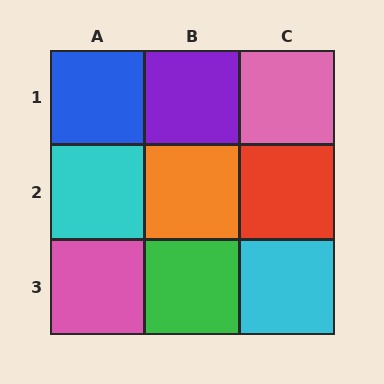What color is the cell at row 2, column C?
Red.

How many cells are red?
1 cell is red.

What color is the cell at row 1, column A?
Blue.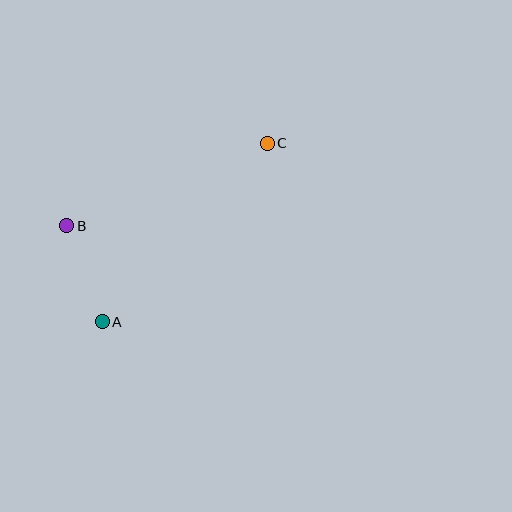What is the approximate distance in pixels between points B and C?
The distance between B and C is approximately 217 pixels.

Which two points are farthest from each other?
Points A and C are farthest from each other.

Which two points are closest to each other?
Points A and B are closest to each other.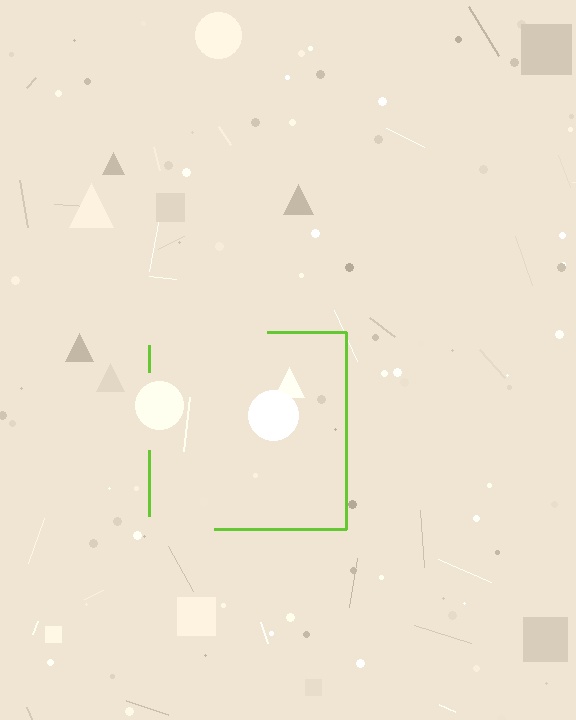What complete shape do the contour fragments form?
The contour fragments form a square.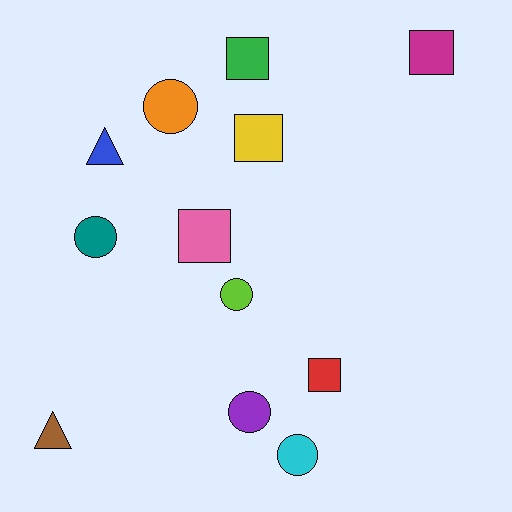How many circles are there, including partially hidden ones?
There are 5 circles.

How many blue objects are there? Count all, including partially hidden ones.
There is 1 blue object.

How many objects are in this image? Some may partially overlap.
There are 12 objects.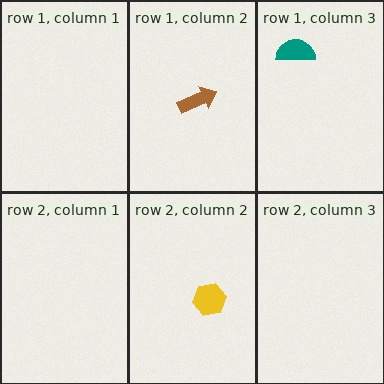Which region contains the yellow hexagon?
The row 2, column 2 region.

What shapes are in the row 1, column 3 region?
The teal semicircle.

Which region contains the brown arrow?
The row 1, column 2 region.